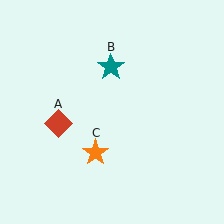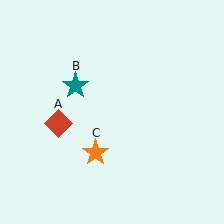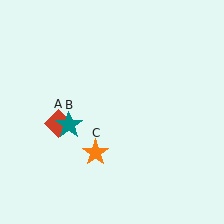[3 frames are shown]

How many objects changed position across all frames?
1 object changed position: teal star (object B).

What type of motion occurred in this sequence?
The teal star (object B) rotated counterclockwise around the center of the scene.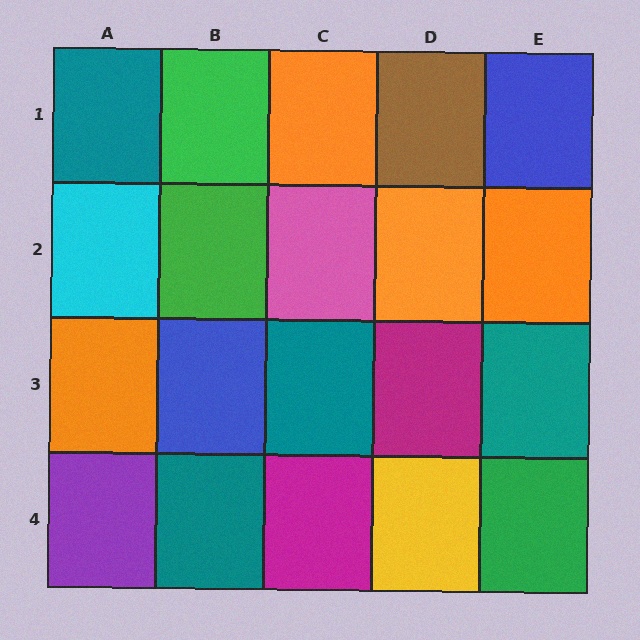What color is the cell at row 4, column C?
Magenta.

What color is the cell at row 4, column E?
Green.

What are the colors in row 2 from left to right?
Cyan, green, pink, orange, orange.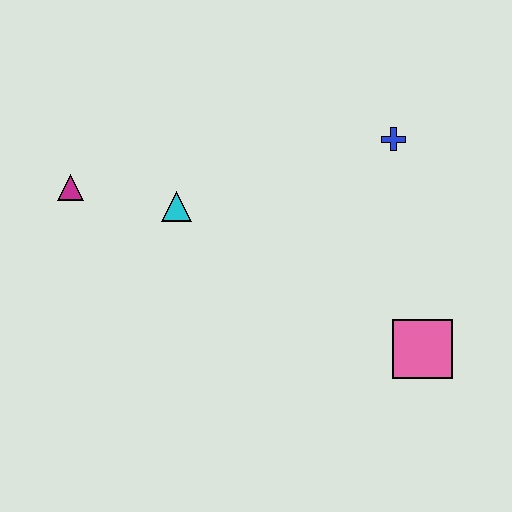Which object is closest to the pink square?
The blue cross is closest to the pink square.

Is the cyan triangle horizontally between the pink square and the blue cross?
No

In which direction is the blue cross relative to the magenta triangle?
The blue cross is to the right of the magenta triangle.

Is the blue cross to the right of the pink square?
No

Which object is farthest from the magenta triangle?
The pink square is farthest from the magenta triangle.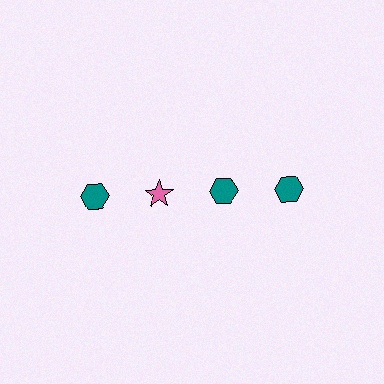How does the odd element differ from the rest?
It differs in both color (pink instead of teal) and shape (star instead of hexagon).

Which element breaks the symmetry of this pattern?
The pink star in the top row, second from left column breaks the symmetry. All other shapes are teal hexagons.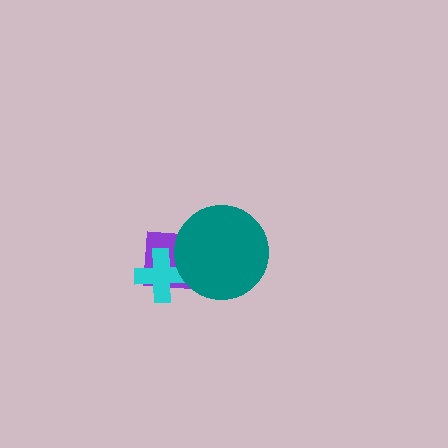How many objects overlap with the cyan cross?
2 objects overlap with the cyan cross.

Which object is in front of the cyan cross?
The teal circle is in front of the cyan cross.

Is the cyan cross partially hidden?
Yes, it is partially covered by another shape.